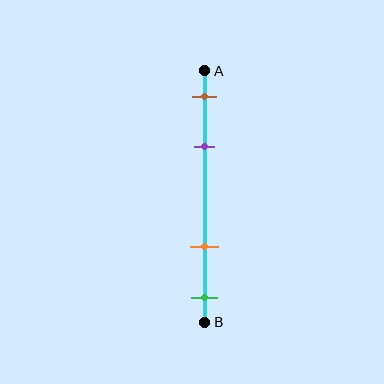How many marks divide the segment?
There are 4 marks dividing the segment.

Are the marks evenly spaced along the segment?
No, the marks are not evenly spaced.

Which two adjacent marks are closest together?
The brown and purple marks are the closest adjacent pair.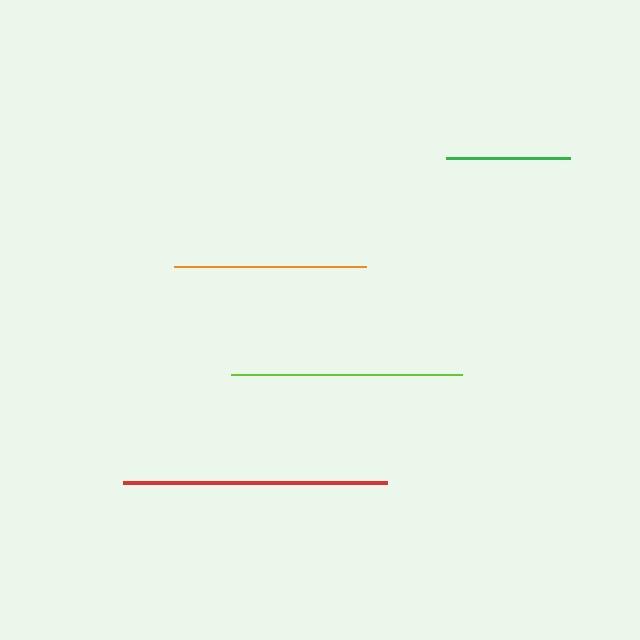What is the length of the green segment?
The green segment is approximately 124 pixels long.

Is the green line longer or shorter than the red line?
The red line is longer than the green line.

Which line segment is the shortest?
The green line is the shortest at approximately 124 pixels.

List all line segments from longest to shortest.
From longest to shortest: red, lime, orange, green.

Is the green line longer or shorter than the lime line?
The lime line is longer than the green line.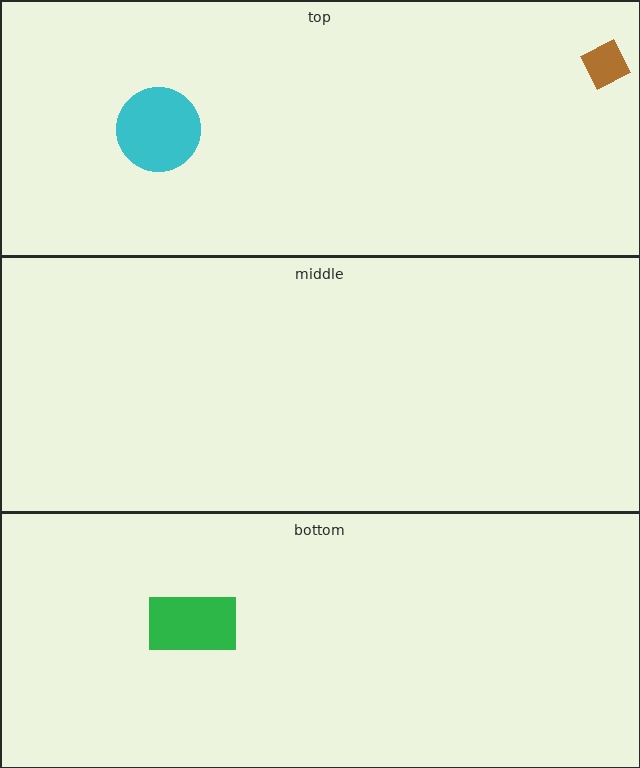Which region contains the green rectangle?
The bottom region.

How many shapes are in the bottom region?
1.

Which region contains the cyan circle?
The top region.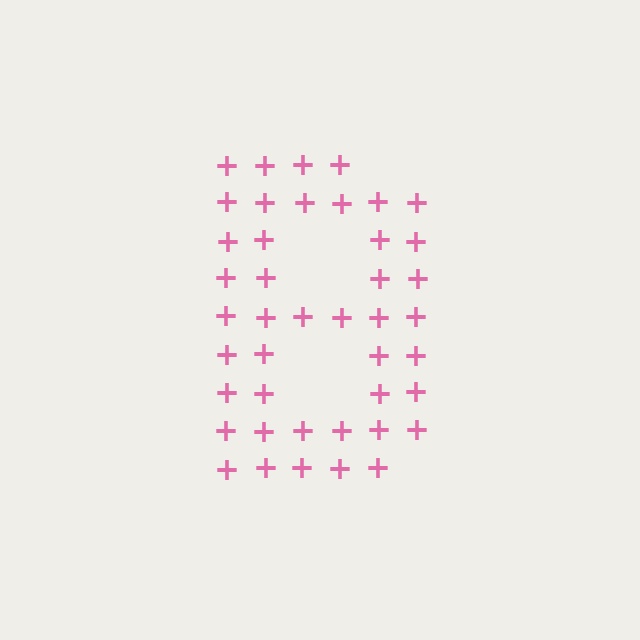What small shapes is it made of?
It is made of small plus signs.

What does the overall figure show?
The overall figure shows the letter B.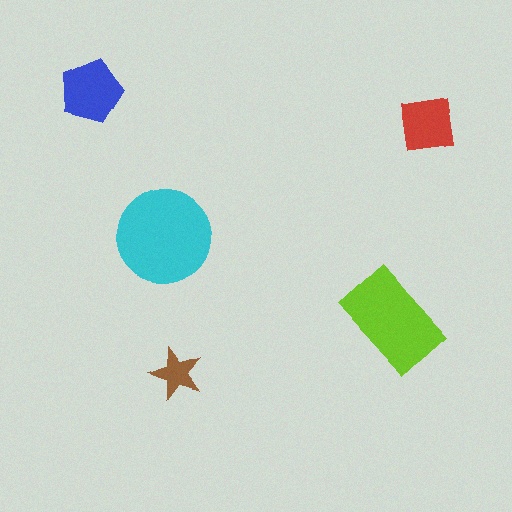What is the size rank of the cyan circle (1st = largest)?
1st.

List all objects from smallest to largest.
The brown star, the red square, the blue pentagon, the lime rectangle, the cyan circle.